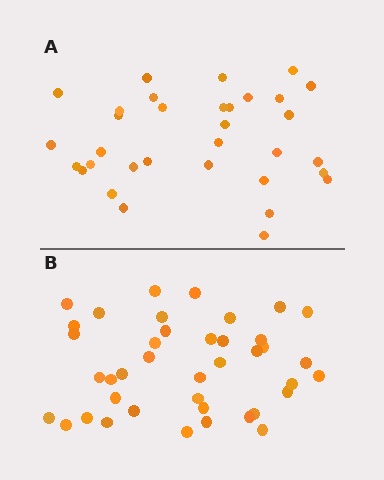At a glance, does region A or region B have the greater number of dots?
Region B (the bottom region) has more dots.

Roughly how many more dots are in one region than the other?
Region B has roughly 8 or so more dots than region A.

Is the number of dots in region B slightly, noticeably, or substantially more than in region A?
Region B has only slightly more — the two regions are fairly close. The ratio is roughly 1.2 to 1.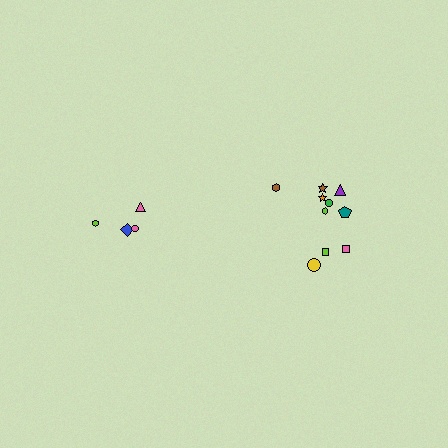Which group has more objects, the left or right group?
The right group.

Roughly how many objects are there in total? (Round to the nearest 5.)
Roughly 15 objects in total.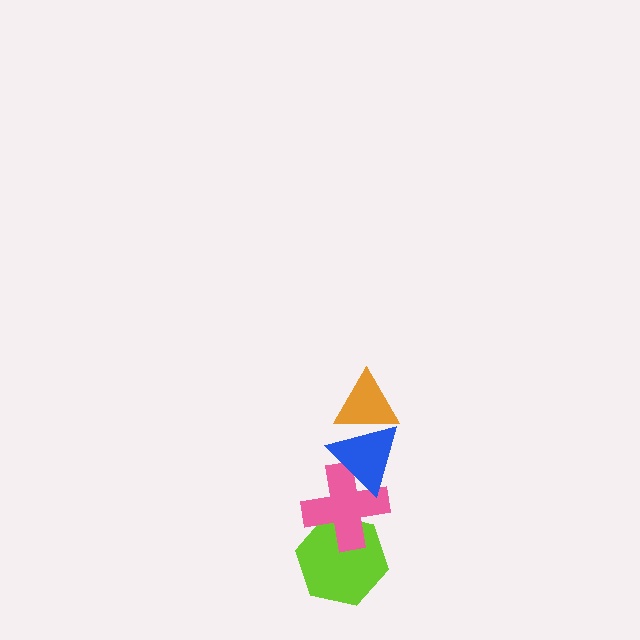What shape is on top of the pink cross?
The blue triangle is on top of the pink cross.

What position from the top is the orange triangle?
The orange triangle is 1st from the top.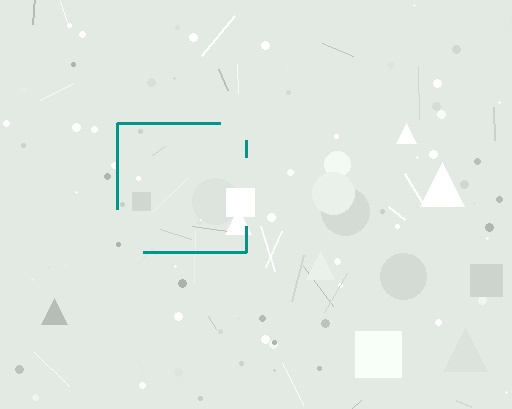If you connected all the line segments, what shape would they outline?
They would outline a square.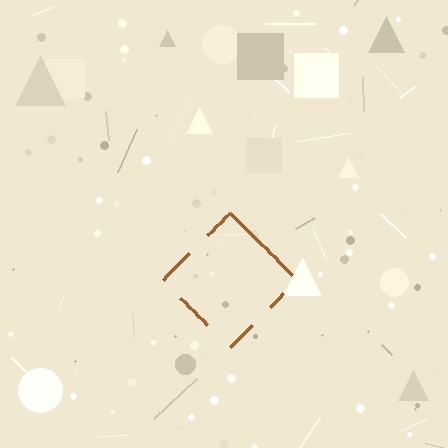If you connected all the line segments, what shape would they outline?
They would outline a diamond.